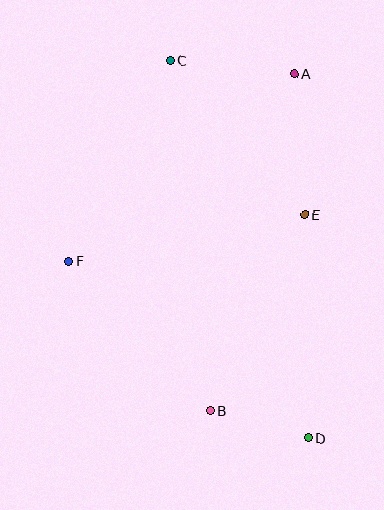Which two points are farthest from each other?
Points C and D are farthest from each other.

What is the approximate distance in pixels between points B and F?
The distance between B and F is approximately 206 pixels.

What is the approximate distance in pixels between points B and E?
The distance between B and E is approximately 218 pixels.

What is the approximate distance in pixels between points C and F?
The distance between C and F is approximately 225 pixels.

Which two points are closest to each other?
Points B and D are closest to each other.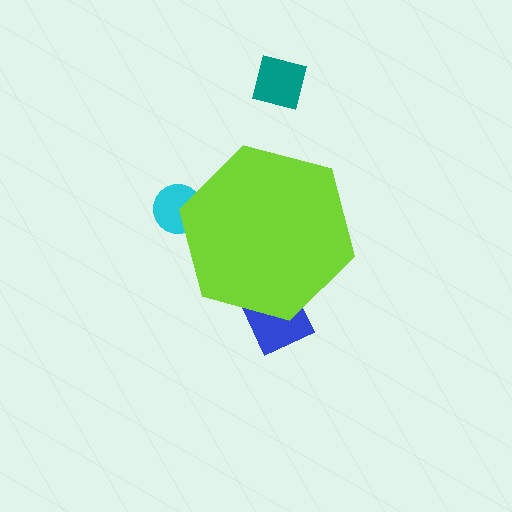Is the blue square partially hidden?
Yes, the blue square is partially hidden behind the lime hexagon.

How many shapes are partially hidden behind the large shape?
2 shapes are partially hidden.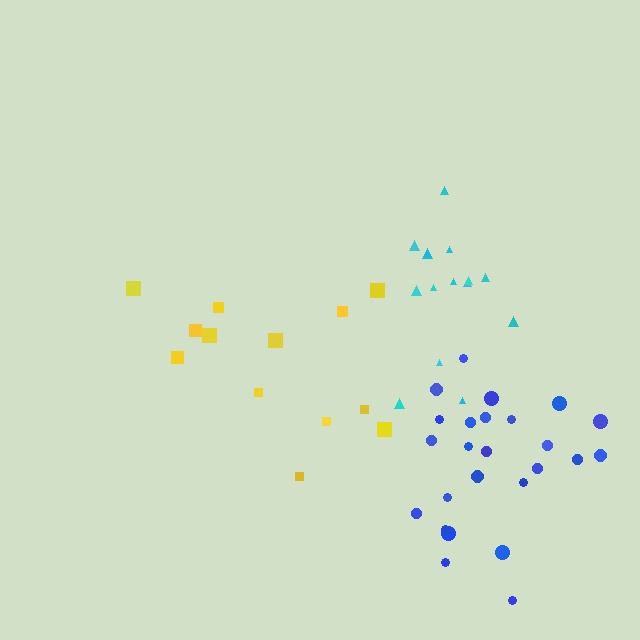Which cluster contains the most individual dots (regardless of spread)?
Blue (25).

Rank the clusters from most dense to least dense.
blue, cyan, yellow.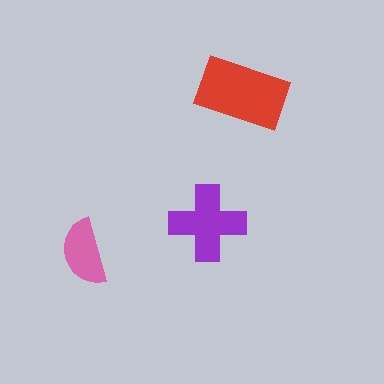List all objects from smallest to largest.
The pink semicircle, the purple cross, the red rectangle.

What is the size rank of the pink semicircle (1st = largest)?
3rd.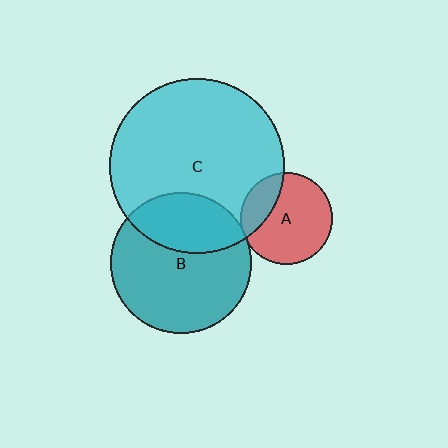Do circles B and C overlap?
Yes.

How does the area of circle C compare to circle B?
Approximately 1.6 times.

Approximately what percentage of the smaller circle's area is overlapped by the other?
Approximately 30%.